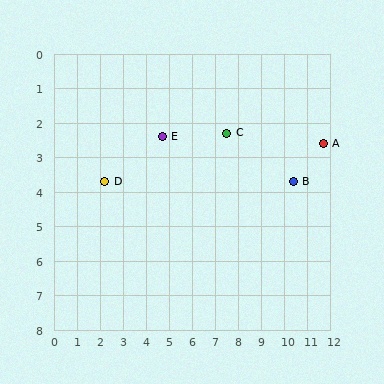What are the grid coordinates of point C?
Point C is at approximately (7.5, 2.3).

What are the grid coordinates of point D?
Point D is at approximately (2.2, 3.7).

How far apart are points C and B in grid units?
Points C and B are about 3.2 grid units apart.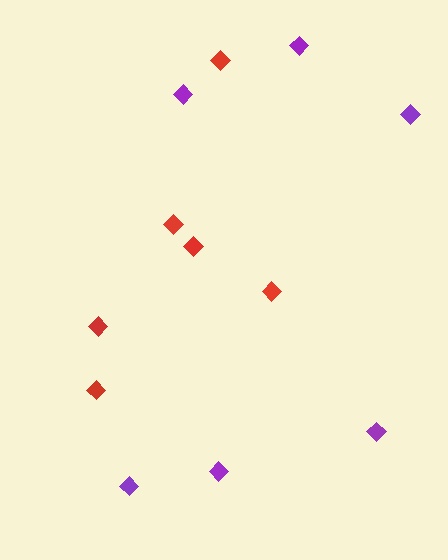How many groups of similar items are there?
There are 2 groups: one group of purple diamonds (6) and one group of red diamonds (6).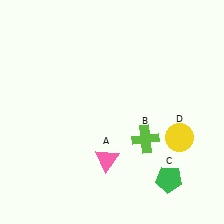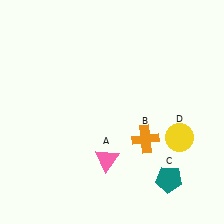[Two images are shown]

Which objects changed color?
B changed from lime to orange. C changed from green to teal.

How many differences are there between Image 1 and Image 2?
There are 2 differences between the two images.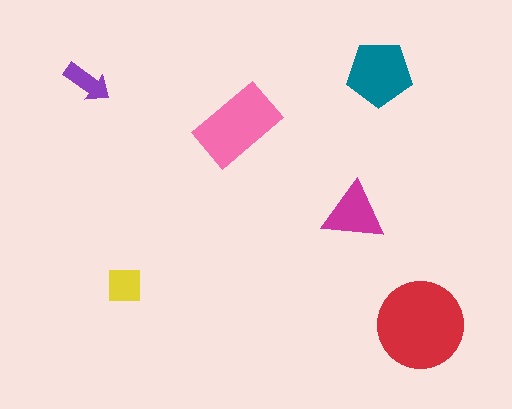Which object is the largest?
The red circle.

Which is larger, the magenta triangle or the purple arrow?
The magenta triangle.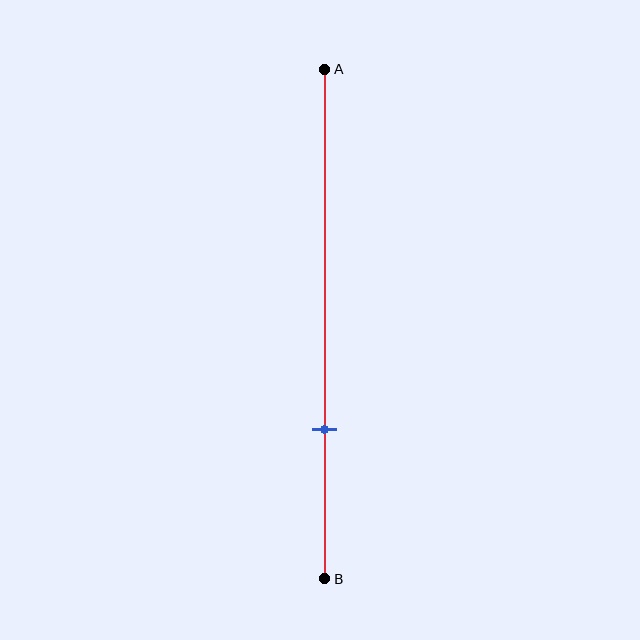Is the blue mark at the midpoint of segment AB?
No, the mark is at about 70% from A, not at the 50% midpoint.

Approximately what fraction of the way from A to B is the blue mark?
The blue mark is approximately 70% of the way from A to B.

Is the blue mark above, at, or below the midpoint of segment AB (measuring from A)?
The blue mark is below the midpoint of segment AB.